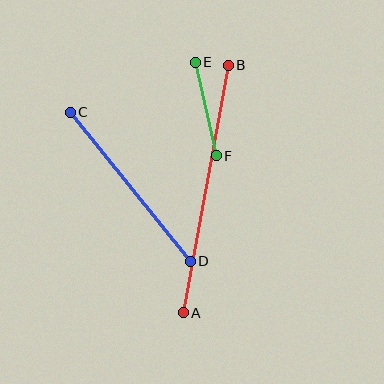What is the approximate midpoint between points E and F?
The midpoint is at approximately (206, 109) pixels.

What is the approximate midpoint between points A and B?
The midpoint is at approximately (206, 189) pixels.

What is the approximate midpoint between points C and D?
The midpoint is at approximately (130, 187) pixels.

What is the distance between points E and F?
The distance is approximately 95 pixels.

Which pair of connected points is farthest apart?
Points A and B are farthest apart.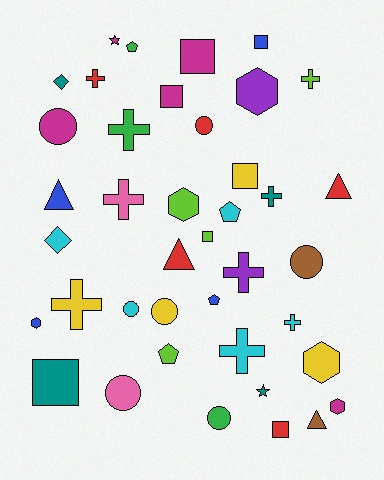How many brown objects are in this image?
There are 2 brown objects.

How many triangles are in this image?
There are 4 triangles.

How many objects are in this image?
There are 40 objects.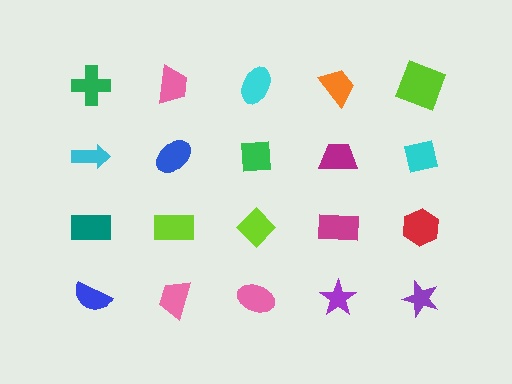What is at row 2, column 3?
A green square.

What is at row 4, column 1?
A blue semicircle.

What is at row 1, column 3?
A cyan ellipse.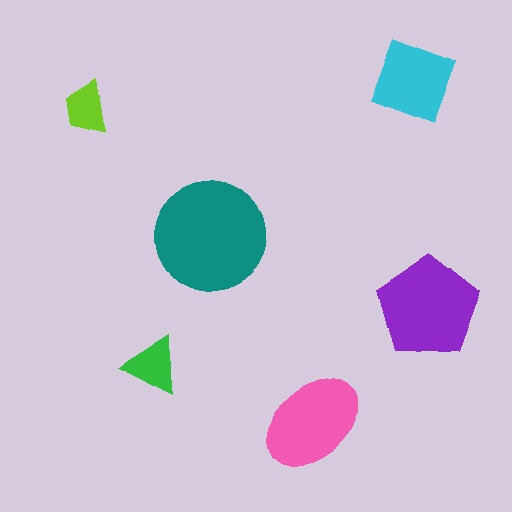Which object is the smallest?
The lime trapezoid.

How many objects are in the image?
There are 6 objects in the image.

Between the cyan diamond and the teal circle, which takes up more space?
The teal circle.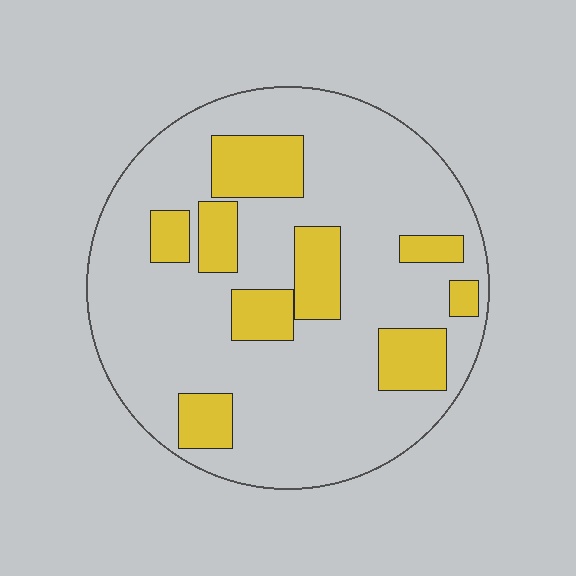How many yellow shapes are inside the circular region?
9.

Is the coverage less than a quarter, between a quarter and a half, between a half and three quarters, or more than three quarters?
Less than a quarter.